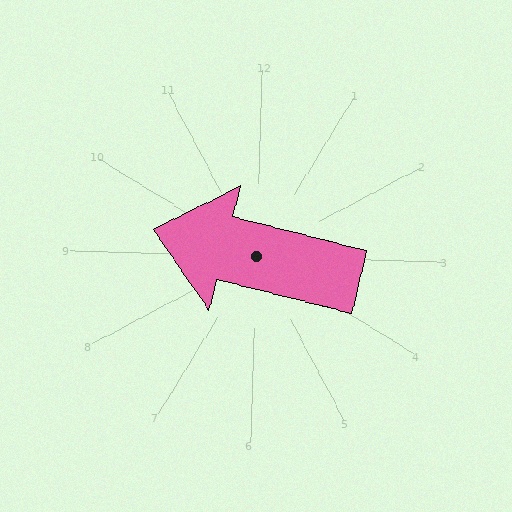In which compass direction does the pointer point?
West.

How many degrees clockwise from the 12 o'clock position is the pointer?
Approximately 282 degrees.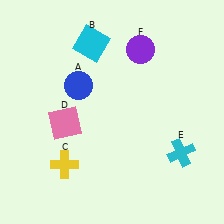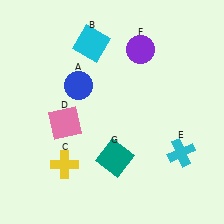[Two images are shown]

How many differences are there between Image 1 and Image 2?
There is 1 difference between the two images.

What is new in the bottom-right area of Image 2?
A teal square (G) was added in the bottom-right area of Image 2.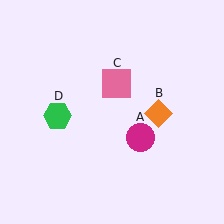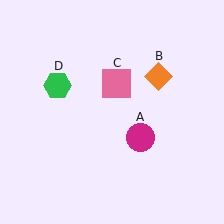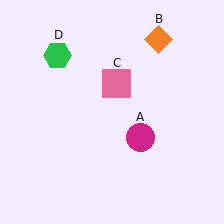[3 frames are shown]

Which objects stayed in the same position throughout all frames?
Magenta circle (object A) and pink square (object C) remained stationary.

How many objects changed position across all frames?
2 objects changed position: orange diamond (object B), green hexagon (object D).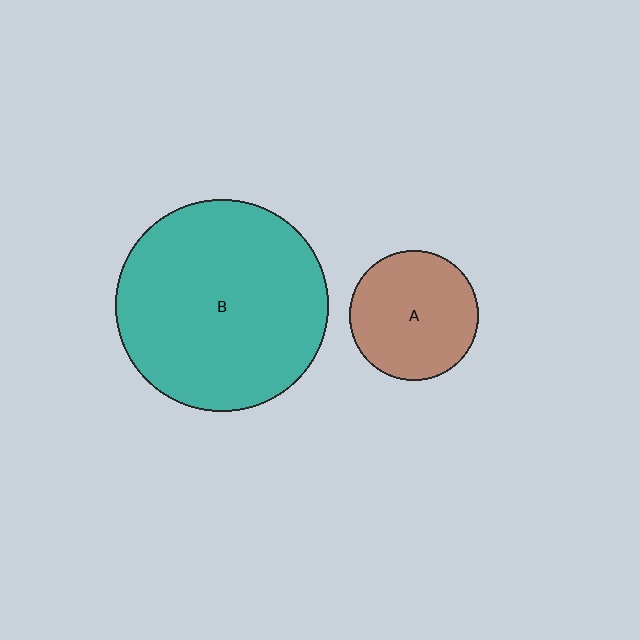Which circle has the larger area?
Circle B (teal).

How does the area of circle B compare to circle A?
Approximately 2.7 times.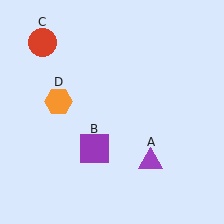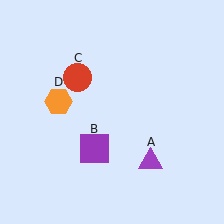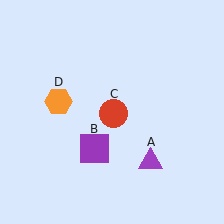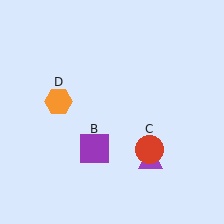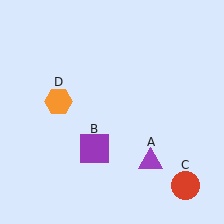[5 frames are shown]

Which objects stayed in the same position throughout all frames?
Purple triangle (object A) and purple square (object B) and orange hexagon (object D) remained stationary.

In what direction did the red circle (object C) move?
The red circle (object C) moved down and to the right.